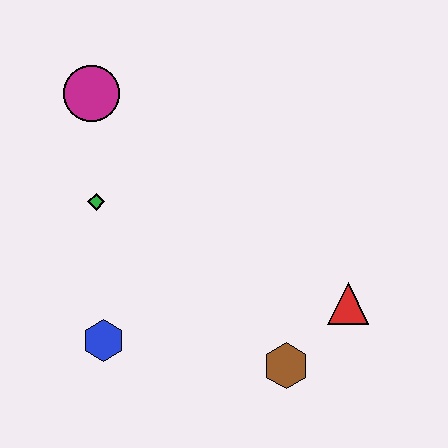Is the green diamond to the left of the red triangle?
Yes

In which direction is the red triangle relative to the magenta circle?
The red triangle is to the right of the magenta circle.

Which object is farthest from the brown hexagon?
The magenta circle is farthest from the brown hexagon.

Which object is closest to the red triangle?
The brown hexagon is closest to the red triangle.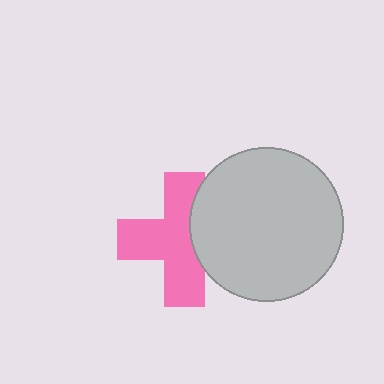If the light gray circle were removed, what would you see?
You would see the complete pink cross.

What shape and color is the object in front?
The object in front is a light gray circle.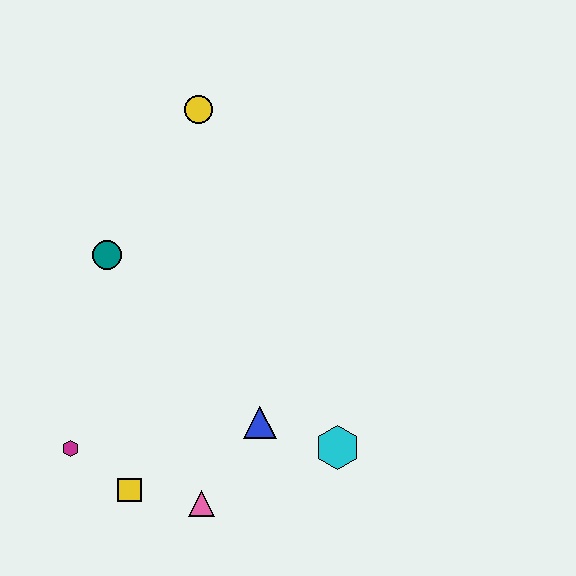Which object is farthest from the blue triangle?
The yellow circle is farthest from the blue triangle.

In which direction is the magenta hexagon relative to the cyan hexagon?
The magenta hexagon is to the left of the cyan hexagon.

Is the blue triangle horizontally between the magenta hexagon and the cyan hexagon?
Yes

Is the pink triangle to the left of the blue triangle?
Yes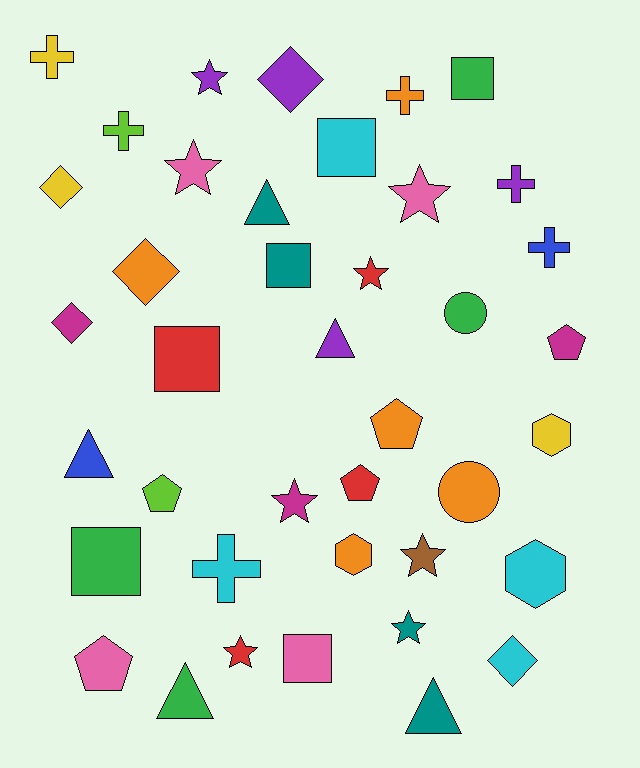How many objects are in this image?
There are 40 objects.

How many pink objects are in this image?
There are 4 pink objects.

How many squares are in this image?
There are 6 squares.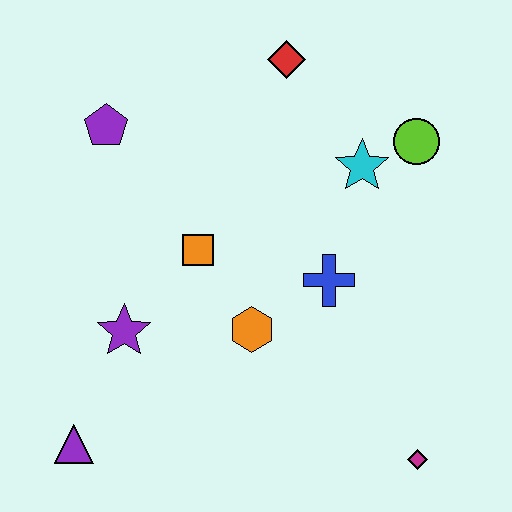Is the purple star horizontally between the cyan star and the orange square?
No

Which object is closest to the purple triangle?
The purple star is closest to the purple triangle.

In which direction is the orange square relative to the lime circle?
The orange square is to the left of the lime circle.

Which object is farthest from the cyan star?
The purple triangle is farthest from the cyan star.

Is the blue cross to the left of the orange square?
No